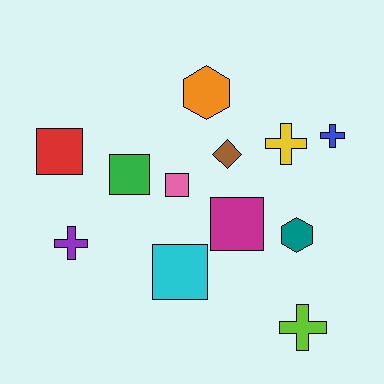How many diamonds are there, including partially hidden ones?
There is 1 diamond.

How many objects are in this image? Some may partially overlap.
There are 12 objects.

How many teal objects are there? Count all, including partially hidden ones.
There is 1 teal object.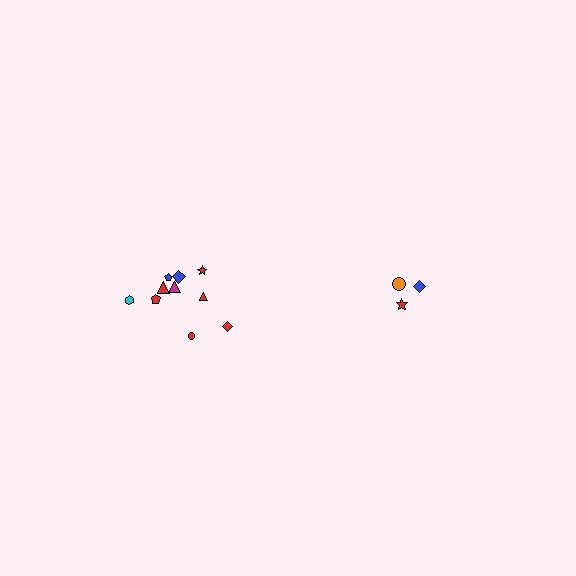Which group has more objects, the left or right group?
The left group.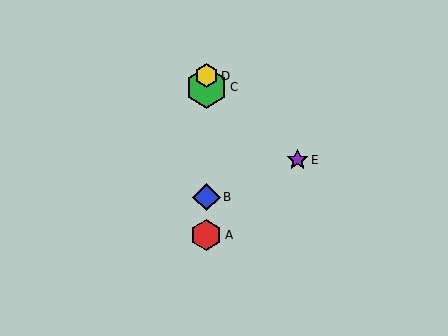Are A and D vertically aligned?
Yes, both are at x≈206.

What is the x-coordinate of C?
Object C is at x≈206.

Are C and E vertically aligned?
No, C is at x≈206 and E is at x≈298.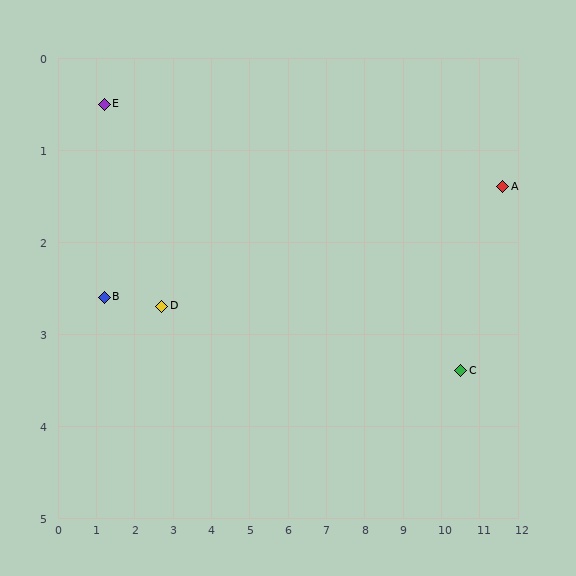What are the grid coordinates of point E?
Point E is at approximately (1.2, 0.5).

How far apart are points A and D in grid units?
Points A and D are about 9.0 grid units apart.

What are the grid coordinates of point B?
Point B is at approximately (1.2, 2.6).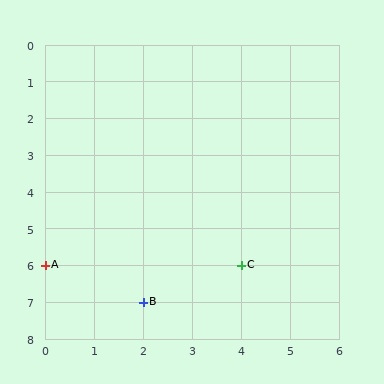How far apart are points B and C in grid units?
Points B and C are 2 columns and 1 row apart (about 2.2 grid units diagonally).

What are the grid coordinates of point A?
Point A is at grid coordinates (0, 6).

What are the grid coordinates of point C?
Point C is at grid coordinates (4, 6).